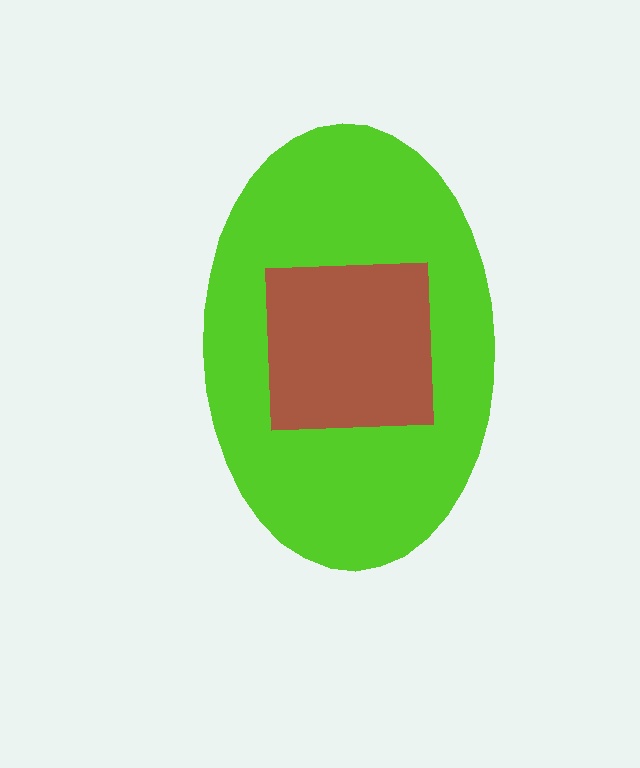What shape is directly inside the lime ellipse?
The brown square.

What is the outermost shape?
The lime ellipse.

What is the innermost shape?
The brown square.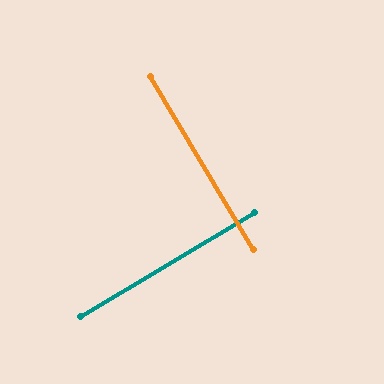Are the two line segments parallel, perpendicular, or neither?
Perpendicular — they meet at approximately 90°.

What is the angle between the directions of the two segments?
Approximately 90 degrees.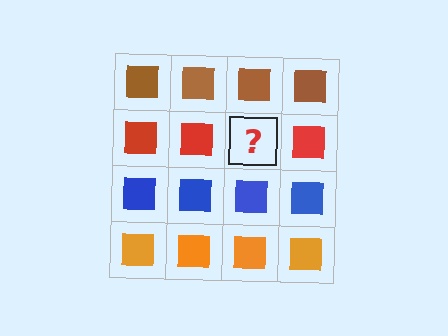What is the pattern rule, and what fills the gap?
The rule is that each row has a consistent color. The gap should be filled with a red square.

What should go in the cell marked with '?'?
The missing cell should contain a red square.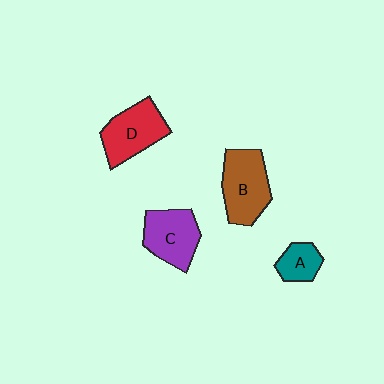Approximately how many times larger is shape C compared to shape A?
Approximately 1.9 times.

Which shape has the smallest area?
Shape A (teal).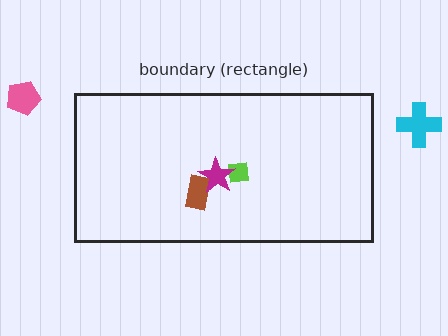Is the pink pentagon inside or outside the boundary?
Outside.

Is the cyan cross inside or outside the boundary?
Outside.